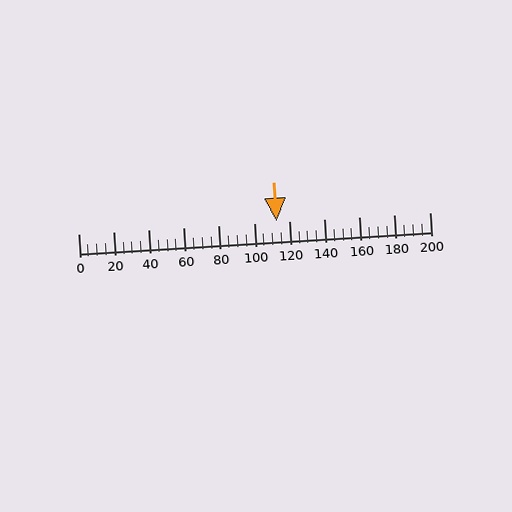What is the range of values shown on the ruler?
The ruler shows values from 0 to 200.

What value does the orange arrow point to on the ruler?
The orange arrow points to approximately 112.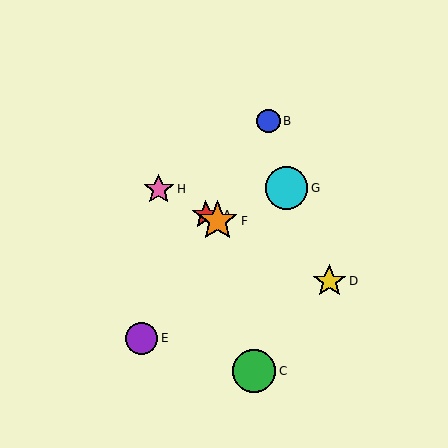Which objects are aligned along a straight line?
Objects A, D, F, H are aligned along a straight line.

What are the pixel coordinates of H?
Object H is at (159, 189).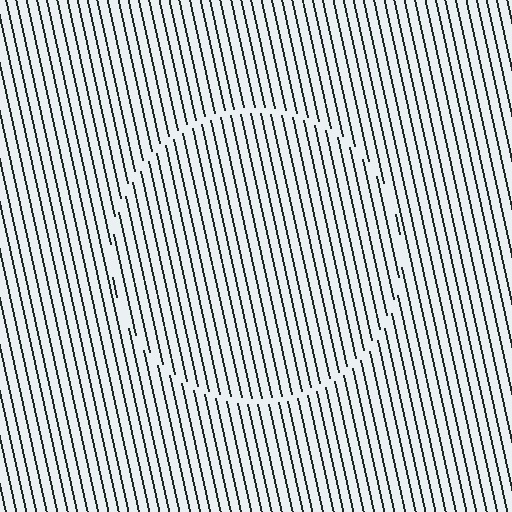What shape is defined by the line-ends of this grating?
An illusory circle. The interior of the shape contains the same grating, shifted by half a period — the contour is defined by the phase discontinuity where line-ends from the inner and outer gratings abut.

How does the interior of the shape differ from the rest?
The interior of the shape contains the same grating, shifted by half a period — the contour is defined by the phase discontinuity where line-ends from the inner and outer gratings abut.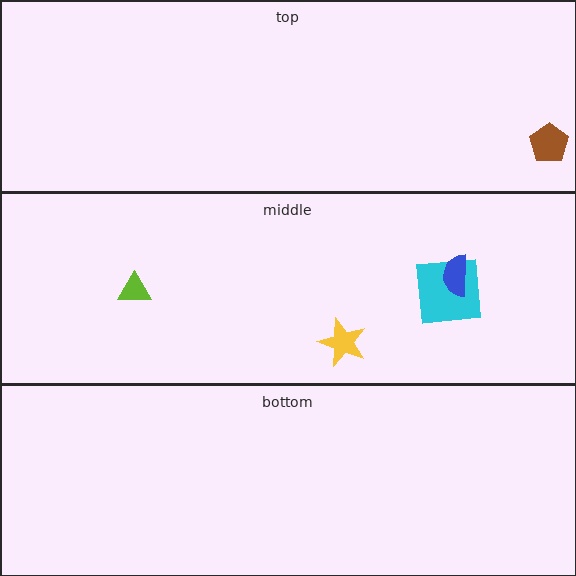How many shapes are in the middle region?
4.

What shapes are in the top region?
The brown pentagon.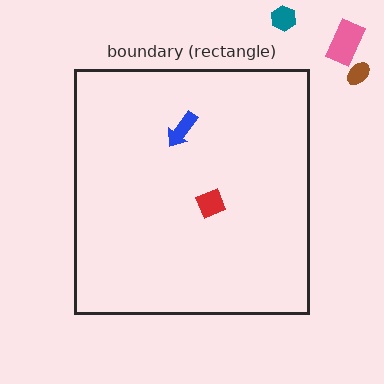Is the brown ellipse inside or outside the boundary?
Outside.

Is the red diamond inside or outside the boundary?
Inside.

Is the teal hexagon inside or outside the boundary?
Outside.